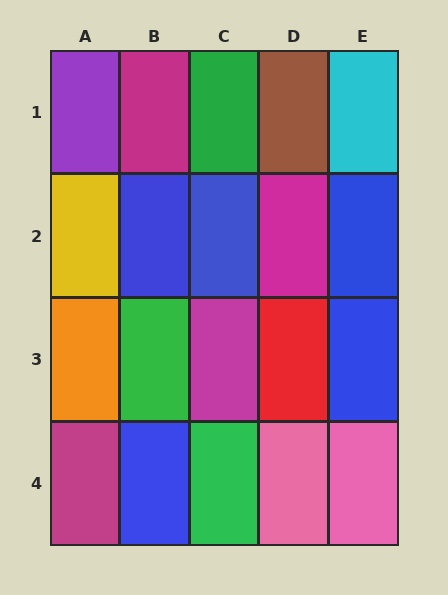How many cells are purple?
1 cell is purple.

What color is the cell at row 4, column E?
Pink.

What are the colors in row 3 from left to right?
Orange, green, magenta, red, blue.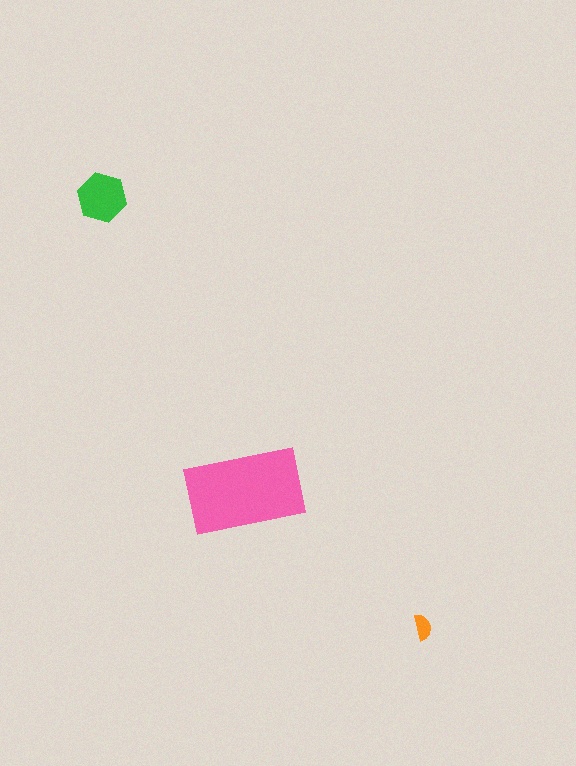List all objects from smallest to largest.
The orange semicircle, the green hexagon, the pink rectangle.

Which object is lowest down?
The orange semicircle is bottommost.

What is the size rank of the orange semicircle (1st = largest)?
3rd.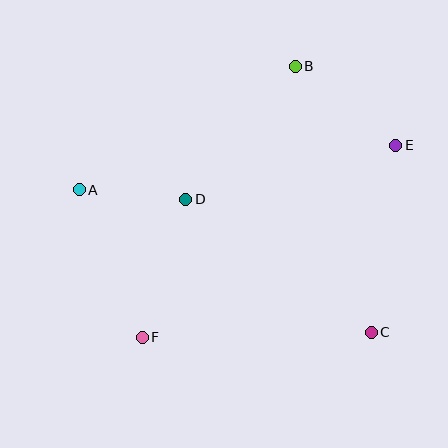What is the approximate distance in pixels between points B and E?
The distance between B and E is approximately 128 pixels.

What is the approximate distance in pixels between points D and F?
The distance between D and F is approximately 144 pixels.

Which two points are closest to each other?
Points A and D are closest to each other.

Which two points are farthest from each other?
Points A and C are farthest from each other.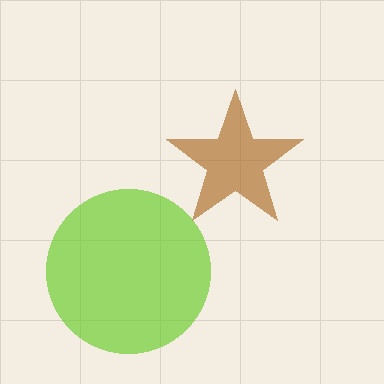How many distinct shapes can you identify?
There are 2 distinct shapes: a lime circle, a brown star.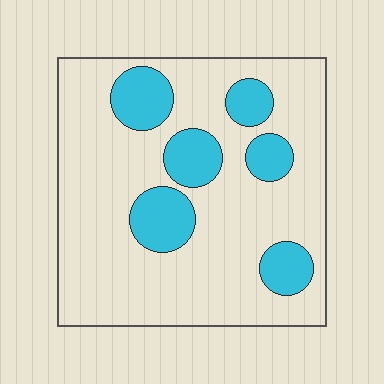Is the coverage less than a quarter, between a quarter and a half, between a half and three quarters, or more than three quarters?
Less than a quarter.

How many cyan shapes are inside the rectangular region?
6.